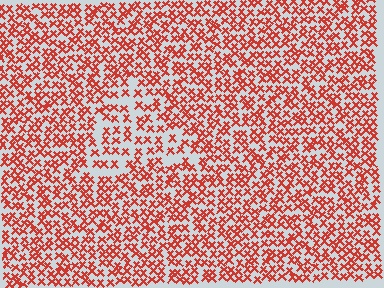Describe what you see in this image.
The image contains small red elements arranged at two different densities. A triangle-shaped region is visible where the elements are less densely packed than the surrounding area.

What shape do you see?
I see a triangle.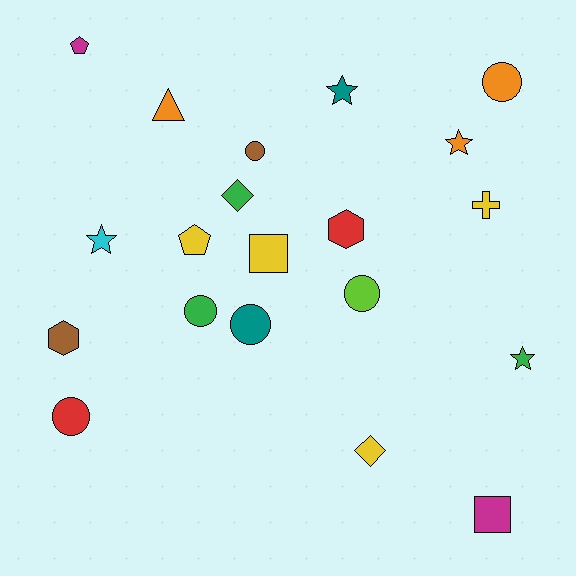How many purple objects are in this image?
There are no purple objects.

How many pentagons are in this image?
There are 2 pentagons.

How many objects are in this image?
There are 20 objects.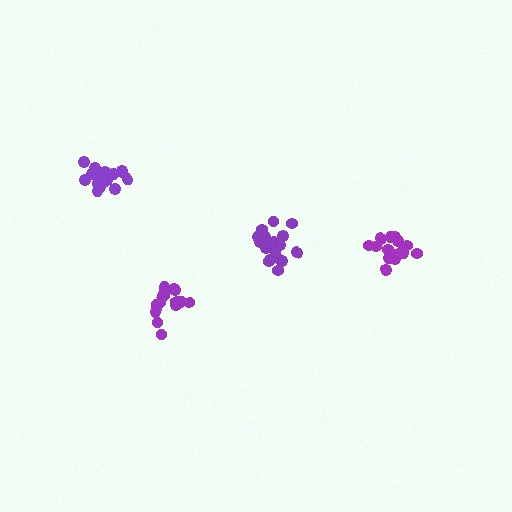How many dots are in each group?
Group 1: 16 dots, Group 2: 18 dots, Group 3: 20 dots, Group 4: 16 dots (70 total).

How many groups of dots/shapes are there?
There are 4 groups.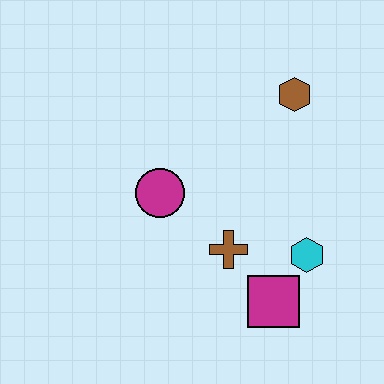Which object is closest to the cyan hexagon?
The magenta square is closest to the cyan hexagon.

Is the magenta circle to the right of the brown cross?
No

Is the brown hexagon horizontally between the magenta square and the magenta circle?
No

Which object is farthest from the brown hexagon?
The magenta square is farthest from the brown hexagon.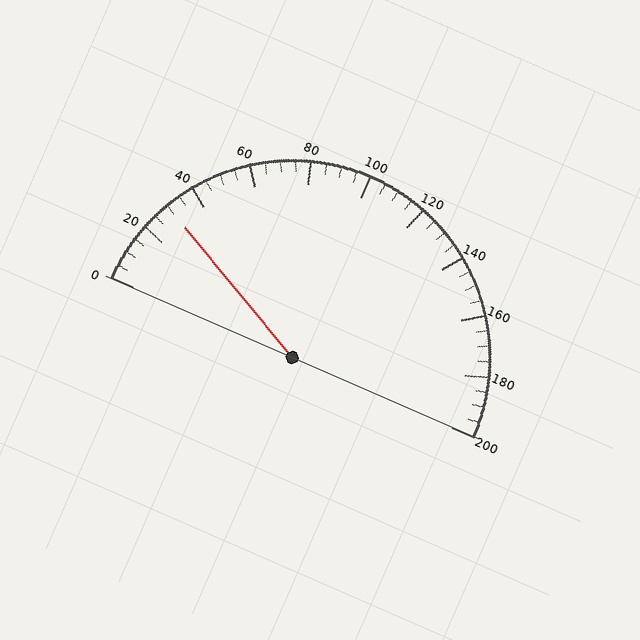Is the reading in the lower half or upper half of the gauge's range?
The reading is in the lower half of the range (0 to 200).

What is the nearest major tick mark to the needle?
The nearest major tick mark is 40.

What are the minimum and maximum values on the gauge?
The gauge ranges from 0 to 200.